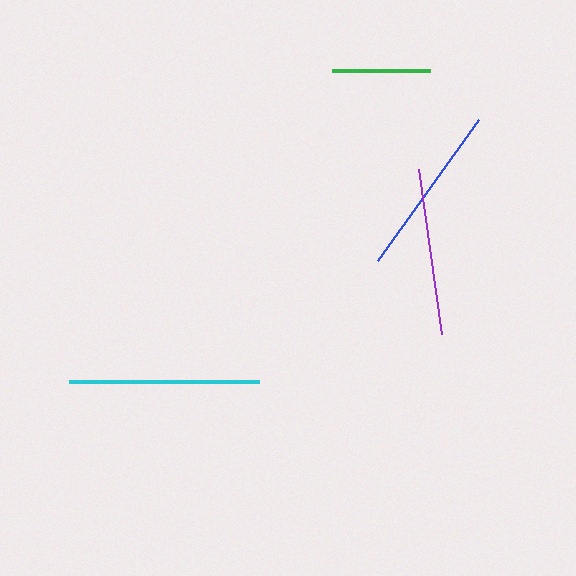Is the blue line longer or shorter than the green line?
The blue line is longer than the green line.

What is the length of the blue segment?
The blue segment is approximately 173 pixels long.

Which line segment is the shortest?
The green line is the shortest at approximately 98 pixels.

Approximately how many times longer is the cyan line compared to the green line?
The cyan line is approximately 1.9 times the length of the green line.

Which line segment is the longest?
The cyan line is the longest at approximately 190 pixels.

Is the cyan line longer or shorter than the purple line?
The cyan line is longer than the purple line.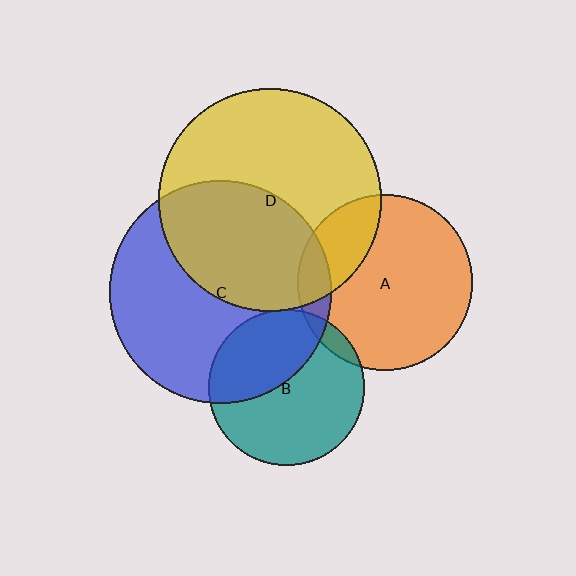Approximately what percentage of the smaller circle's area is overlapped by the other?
Approximately 40%.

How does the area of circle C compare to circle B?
Approximately 2.0 times.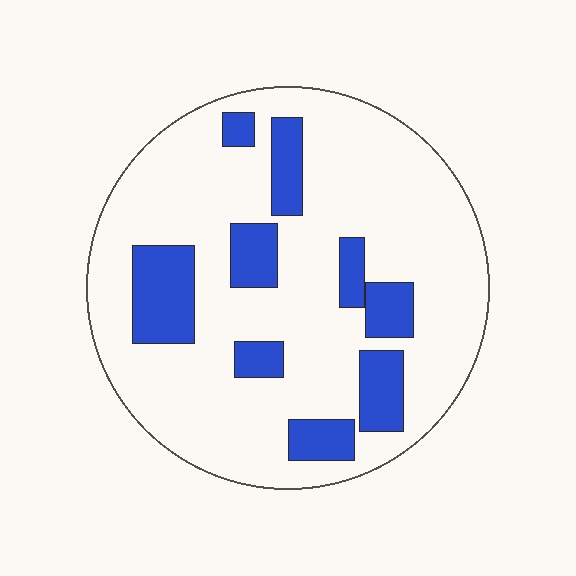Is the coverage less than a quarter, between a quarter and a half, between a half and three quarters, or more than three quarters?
Less than a quarter.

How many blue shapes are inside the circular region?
9.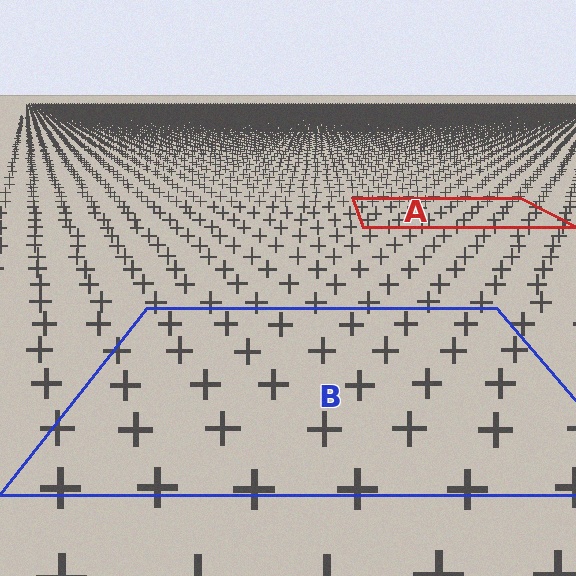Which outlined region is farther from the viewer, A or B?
Region A is farther from the viewer — the texture elements inside it appear smaller and more densely packed.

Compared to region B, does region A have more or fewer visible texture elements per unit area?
Region A has more texture elements per unit area — they are packed more densely because it is farther away.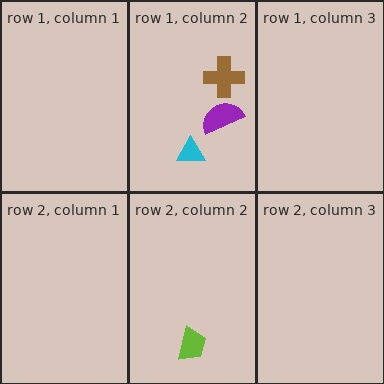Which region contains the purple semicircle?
The row 1, column 2 region.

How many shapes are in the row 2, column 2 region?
1.